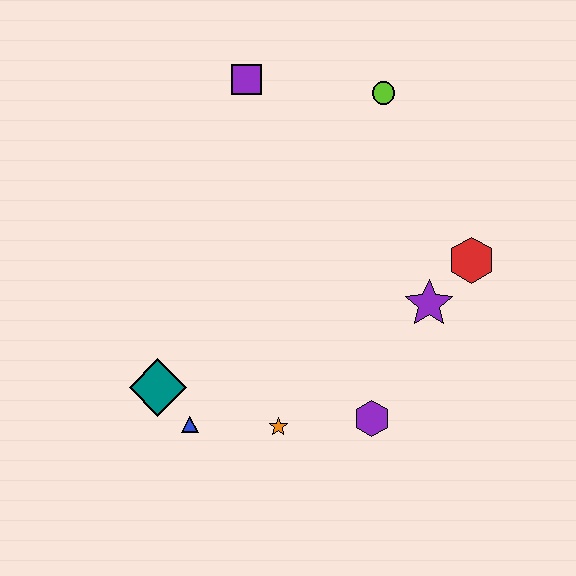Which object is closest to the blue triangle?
The teal diamond is closest to the blue triangle.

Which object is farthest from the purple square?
The purple hexagon is farthest from the purple square.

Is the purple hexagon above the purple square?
No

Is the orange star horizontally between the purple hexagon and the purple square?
Yes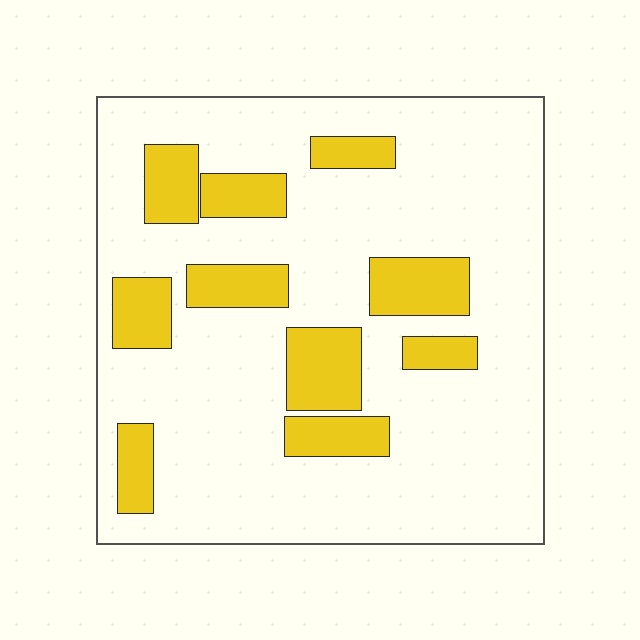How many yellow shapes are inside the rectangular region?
10.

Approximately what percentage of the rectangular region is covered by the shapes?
Approximately 20%.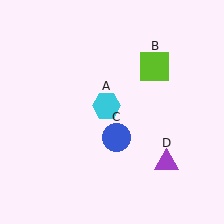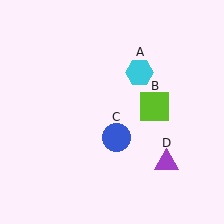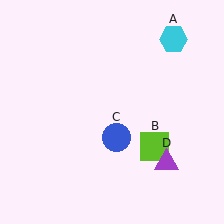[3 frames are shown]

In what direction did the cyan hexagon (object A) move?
The cyan hexagon (object A) moved up and to the right.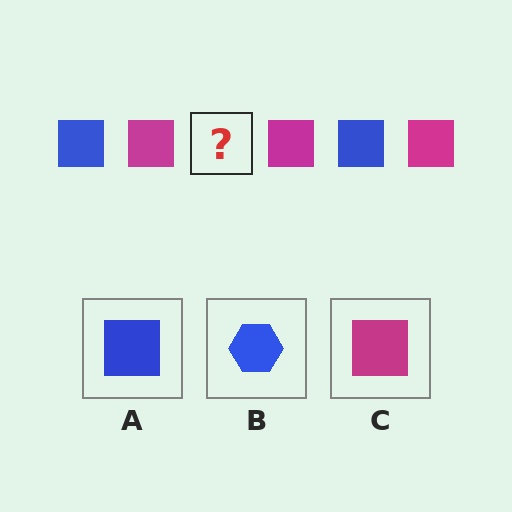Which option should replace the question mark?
Option A.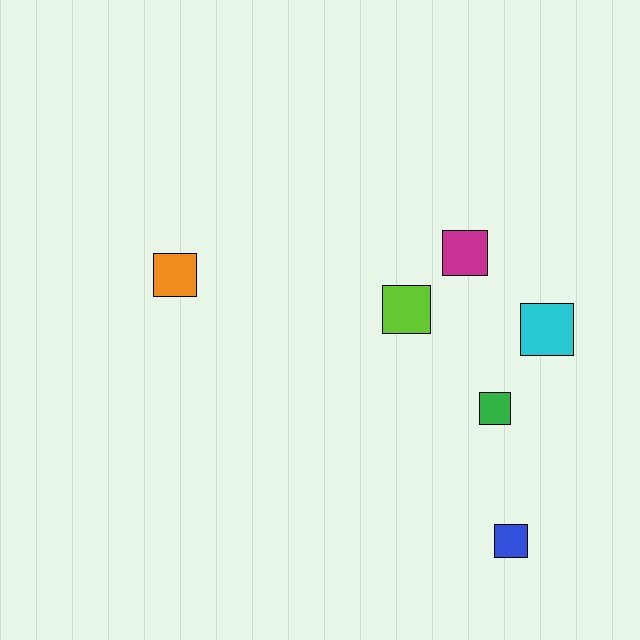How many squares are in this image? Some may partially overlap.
There are 6 squares.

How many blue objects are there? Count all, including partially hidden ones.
There is 1 blue object.